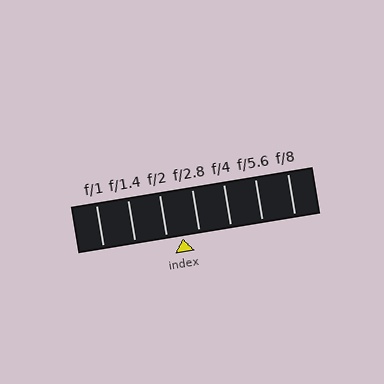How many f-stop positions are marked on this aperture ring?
There are 7 f-stop positions marked.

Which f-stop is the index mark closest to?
The index mark is closest to f/2.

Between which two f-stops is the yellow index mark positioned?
The index mark is between f/2 and f/2.8.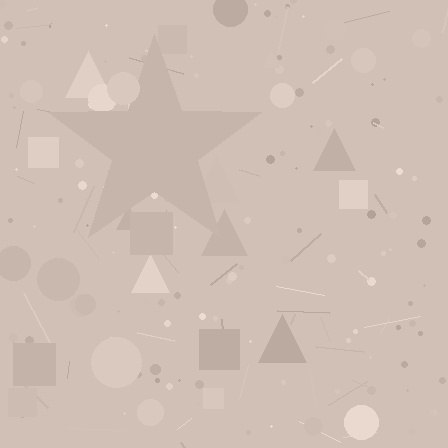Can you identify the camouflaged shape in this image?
The camouflaged shape is a star.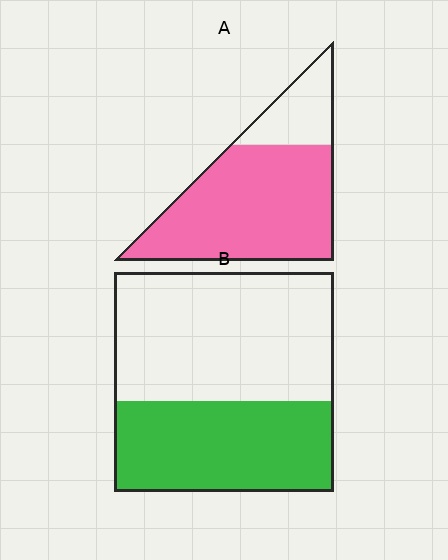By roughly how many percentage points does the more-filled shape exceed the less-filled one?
By roughly 35 percentage points (A over B).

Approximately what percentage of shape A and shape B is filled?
A is approximately 80% and B is approximately 40%.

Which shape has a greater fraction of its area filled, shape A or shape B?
Shape A.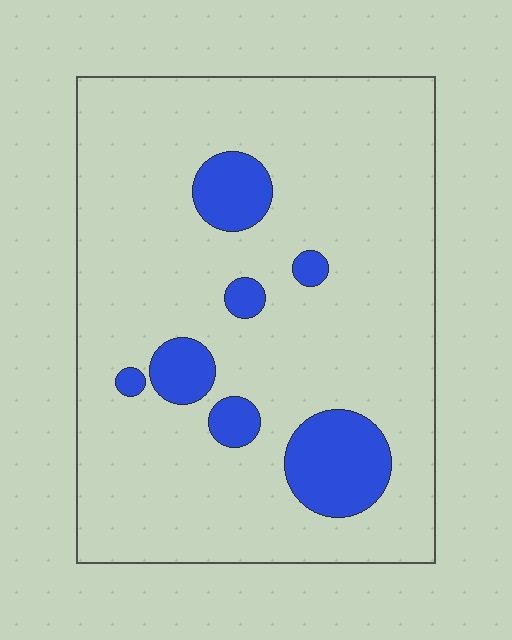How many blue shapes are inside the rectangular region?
7.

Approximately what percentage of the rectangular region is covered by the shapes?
Approximately 15%.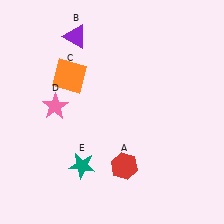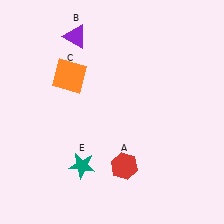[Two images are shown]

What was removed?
The pink star (D) was removed in Image 2.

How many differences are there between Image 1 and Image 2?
There is 1 difference between the two images.